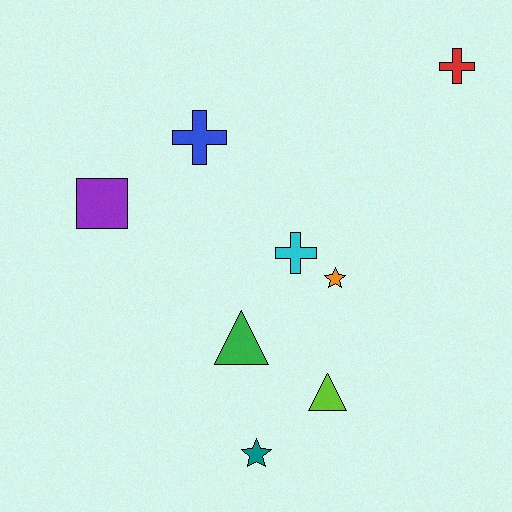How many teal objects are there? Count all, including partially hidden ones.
There is 1 teal object.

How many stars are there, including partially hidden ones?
There are 2 stars.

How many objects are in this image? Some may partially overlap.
There are 8 objects.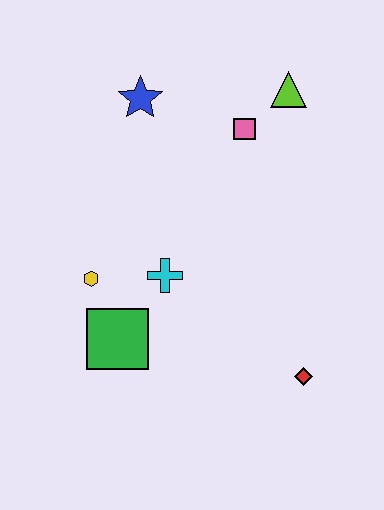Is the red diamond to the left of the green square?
No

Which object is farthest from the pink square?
The red diamond is farthest from the pink square.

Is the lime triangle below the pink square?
No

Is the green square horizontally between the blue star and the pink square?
No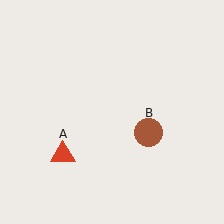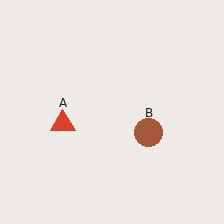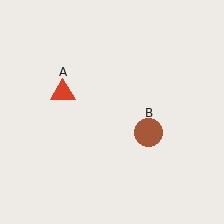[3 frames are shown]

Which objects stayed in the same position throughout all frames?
Brown circle (object B) remained stationary.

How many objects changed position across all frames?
1 object changed position: red triangle (object A).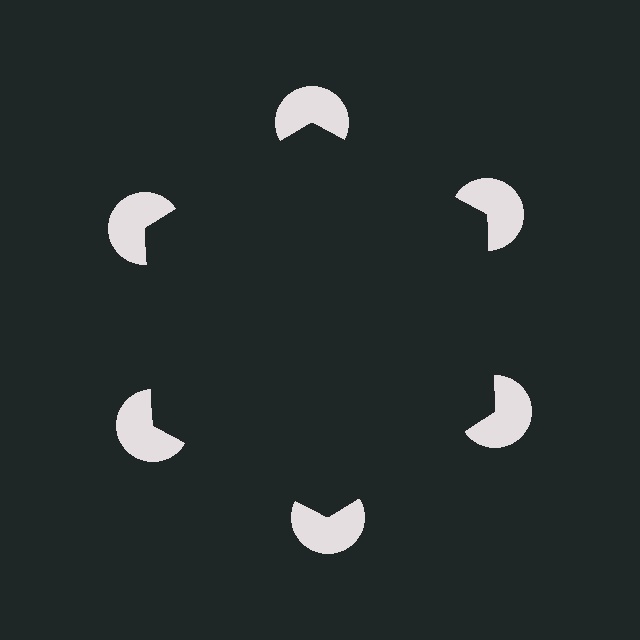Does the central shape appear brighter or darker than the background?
It typically appears slightly darker than the background, even though no actual brightness change is drawn.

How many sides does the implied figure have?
6 sides.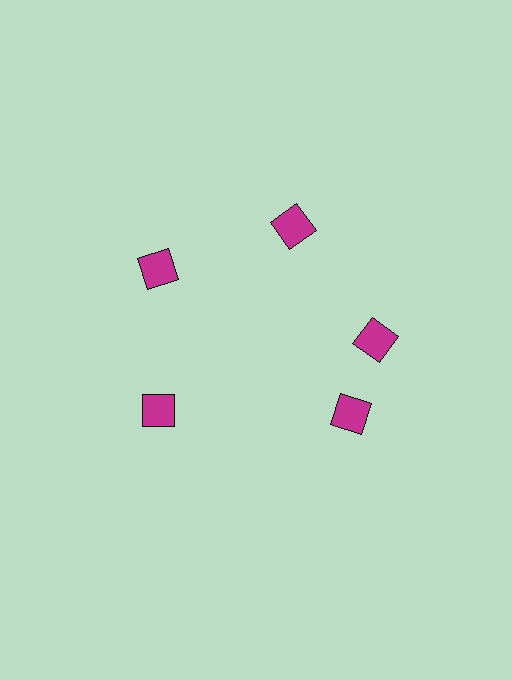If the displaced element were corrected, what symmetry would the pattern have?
It would have 5-fold rotational symmetry — the pattern would map onto itself every 72 degrees.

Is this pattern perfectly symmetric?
No. The 5 magenta diamonds are arranged in a ring, but one element near the 5 o'clock position is rotated out of alignment along the ring, breaking the 5-fold rotational symmetry.